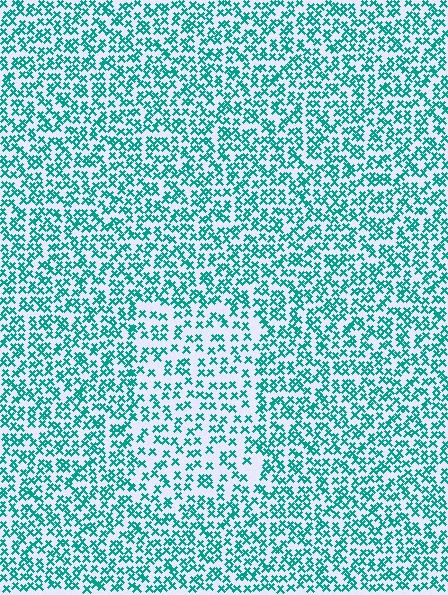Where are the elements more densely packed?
The elements are more densely packed outside the rectangle boundary.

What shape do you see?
I see a rectangle.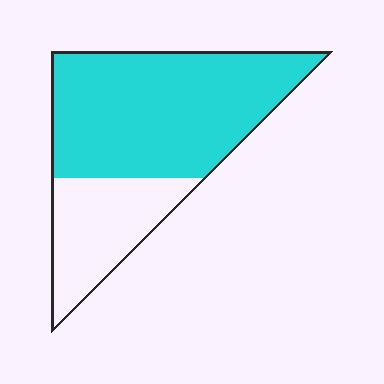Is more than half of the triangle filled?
Yes.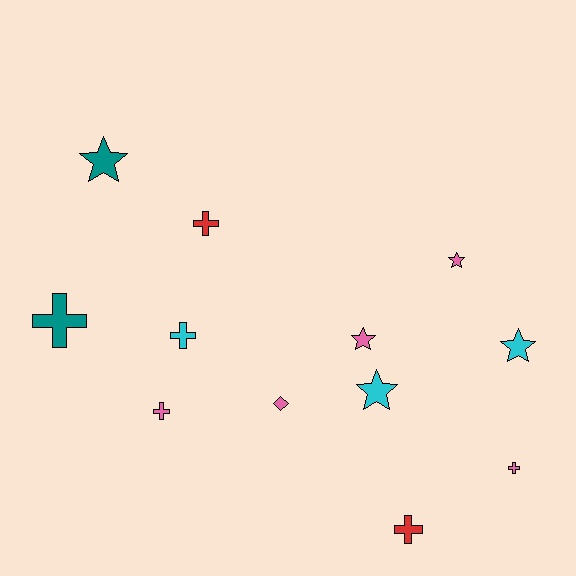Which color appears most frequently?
Pink, with 5 objects.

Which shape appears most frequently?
Cross, with 6 objects.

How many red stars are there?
There are no red stars.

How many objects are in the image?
There are 12 objects.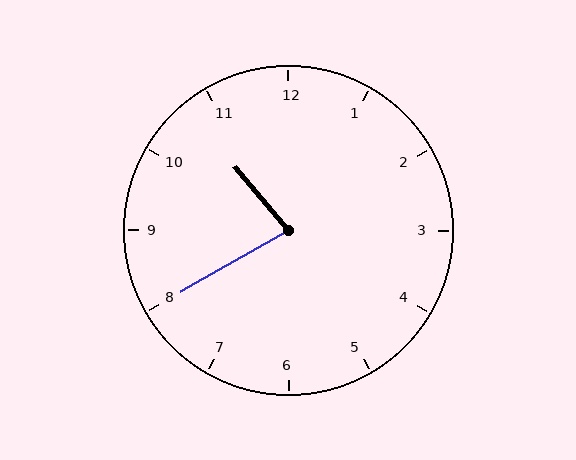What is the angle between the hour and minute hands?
Approximately 80 degrees.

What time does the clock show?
10:40.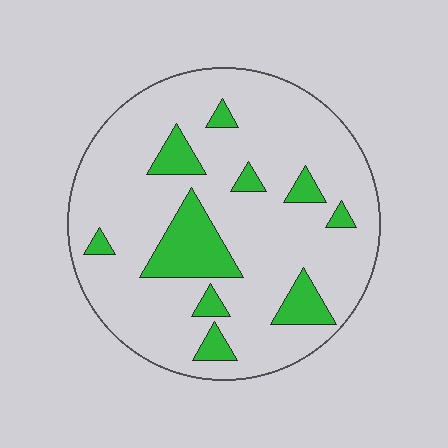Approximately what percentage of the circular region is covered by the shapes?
Approximately 15%.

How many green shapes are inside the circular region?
10.